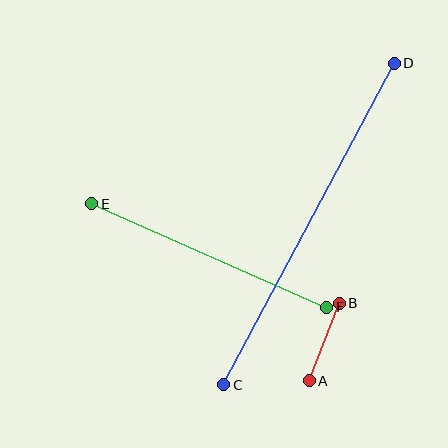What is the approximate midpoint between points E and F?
The midpoint is at approximately (209, 255) pixels.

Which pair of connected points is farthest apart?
Points C and D are farthest apart.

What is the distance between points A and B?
The distance is approximately 83 pixels.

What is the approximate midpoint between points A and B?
The midpoint is at approximately (324, 342) pixels.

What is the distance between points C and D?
The distance is approximately 364 pixels.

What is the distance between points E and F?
The distance is approximately 257 pixels.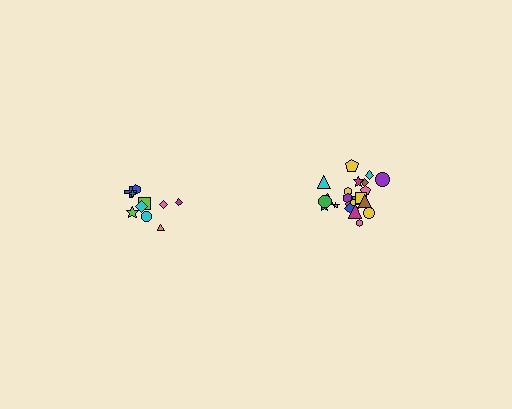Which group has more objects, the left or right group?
The right group.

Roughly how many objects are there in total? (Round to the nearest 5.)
Roughly 30 objects in total.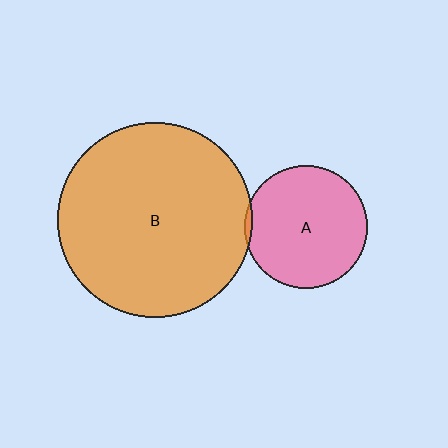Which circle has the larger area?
Circle B (orange).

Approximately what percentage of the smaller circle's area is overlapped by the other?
Approximately 5%.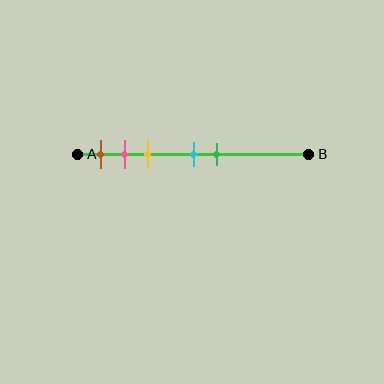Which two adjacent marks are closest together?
The pink and yellow marks are the closest adjacent pair.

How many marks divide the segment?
There are 5 marks dividing the segment.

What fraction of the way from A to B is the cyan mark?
The cyan mark is approximately 50% (0.5) of the way from A to B.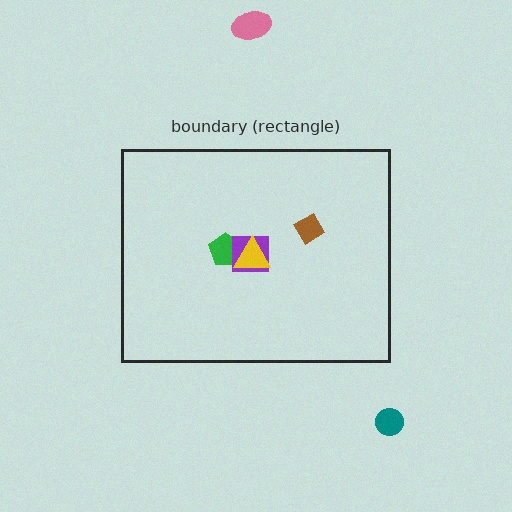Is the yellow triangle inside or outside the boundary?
Inside.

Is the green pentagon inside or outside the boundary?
Inside.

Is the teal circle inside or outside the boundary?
Outside.